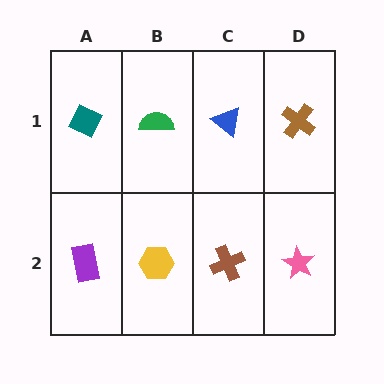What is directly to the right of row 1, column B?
A blue triangle.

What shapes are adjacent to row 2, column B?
A green semicircle (row 1, column B), a purple rectangle (row 2, column A), a brown cross (row 2, column C).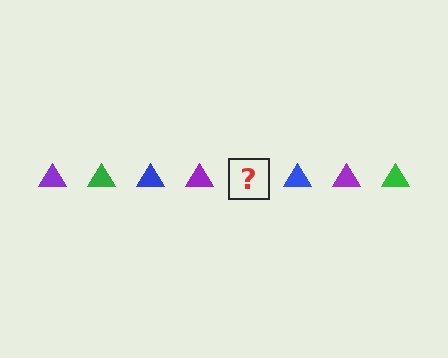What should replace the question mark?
The question mark should be replaced with a green triangle.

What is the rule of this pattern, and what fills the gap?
The rule is that the pattern cycles through purple, green, blue triangles. The gap should be filled with a green triangle.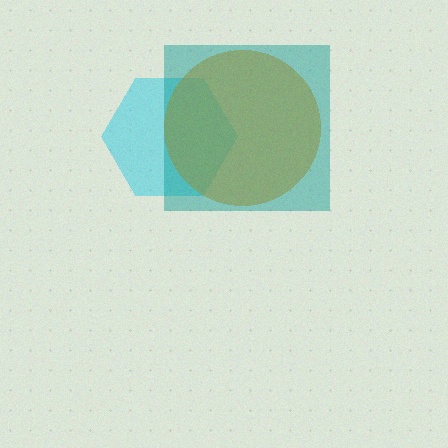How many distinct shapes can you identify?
There are 3 distinct shapes: a cyan hexagon, an orange circle, a teal square.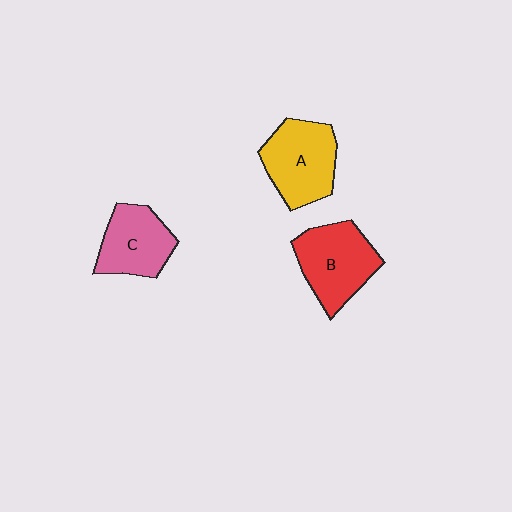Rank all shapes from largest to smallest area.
From largest to smallest: B (red), A (yellow), C (pink).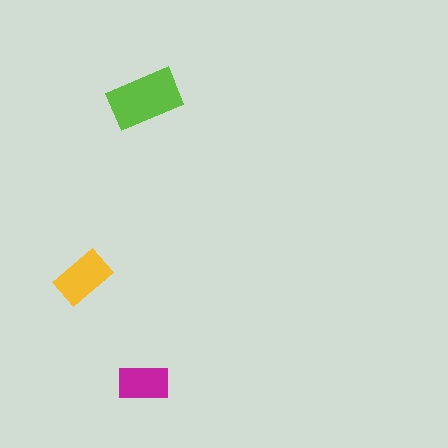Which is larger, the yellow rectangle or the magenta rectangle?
The yellow one.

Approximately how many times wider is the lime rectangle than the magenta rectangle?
About 1.5 times wider.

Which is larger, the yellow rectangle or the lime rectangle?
The lime one.